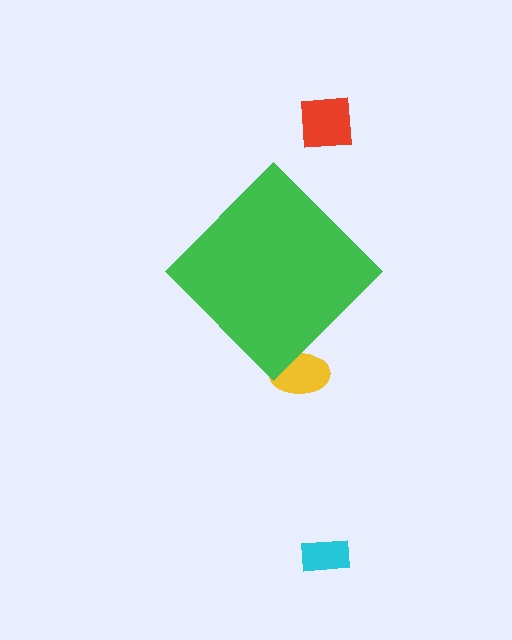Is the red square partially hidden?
No, the red square is fully visible.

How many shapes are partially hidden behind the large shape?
1 shape is partially hidden.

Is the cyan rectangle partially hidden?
No, the cyan rectangle is fully visible.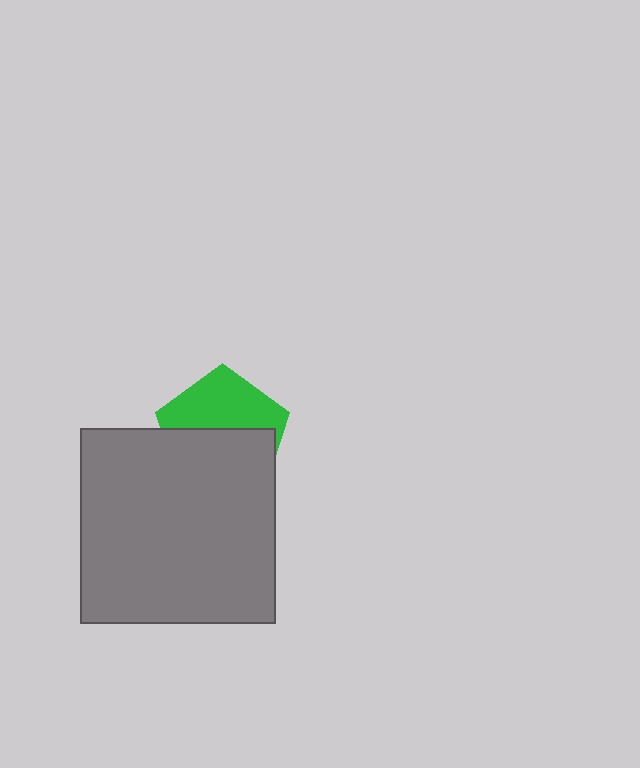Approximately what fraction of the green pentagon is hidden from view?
Roughly 55% of the green pentagon is hidden behind the gray square.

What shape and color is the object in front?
The object in front is a gray square.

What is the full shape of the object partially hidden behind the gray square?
The partially hidden object is a green pentagon.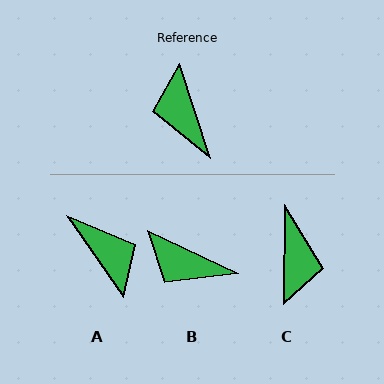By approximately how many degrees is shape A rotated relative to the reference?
Approximately 163 degrees clockwise.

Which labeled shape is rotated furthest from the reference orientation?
A, about 163 degrees away.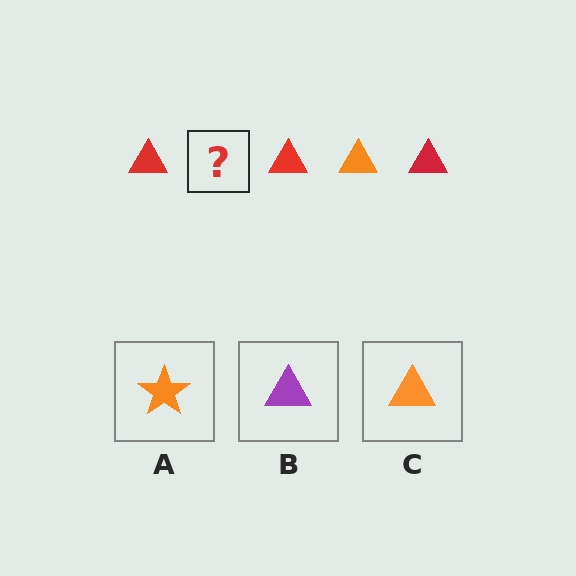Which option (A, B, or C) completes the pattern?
C.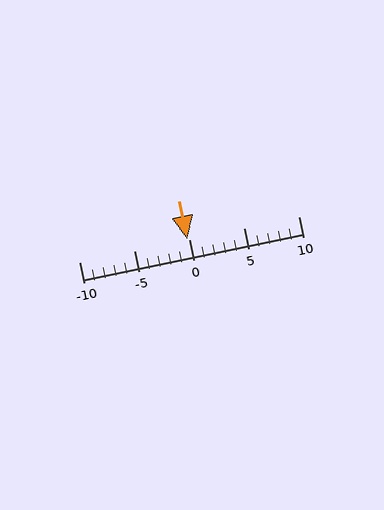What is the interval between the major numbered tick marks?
The major tick marks are spaced 5 units apart.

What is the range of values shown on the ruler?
The ruler shows values from -10 to 10.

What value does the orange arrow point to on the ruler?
The orange arrow points to approximately 0.